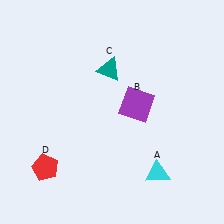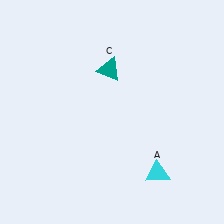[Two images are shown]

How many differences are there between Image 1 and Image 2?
There are 2 differences between the two images.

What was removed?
The red pentagon (D), the purple square (B) were removed in Image 2.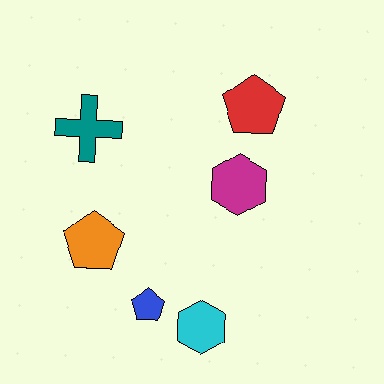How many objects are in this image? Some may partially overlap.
There are 6 objects.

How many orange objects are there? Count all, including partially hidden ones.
There is 1 orange object.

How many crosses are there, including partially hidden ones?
There is 1 cross.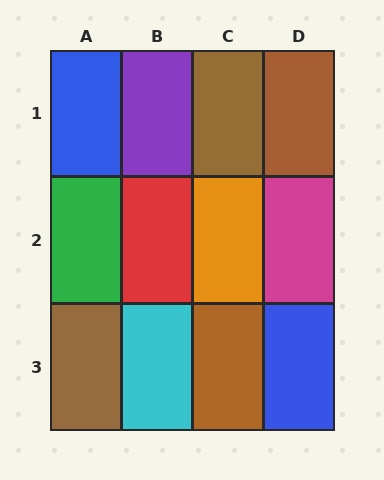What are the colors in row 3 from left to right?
Brown, cyan, brown, blue.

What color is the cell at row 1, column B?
Purple.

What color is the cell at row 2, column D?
Magenta.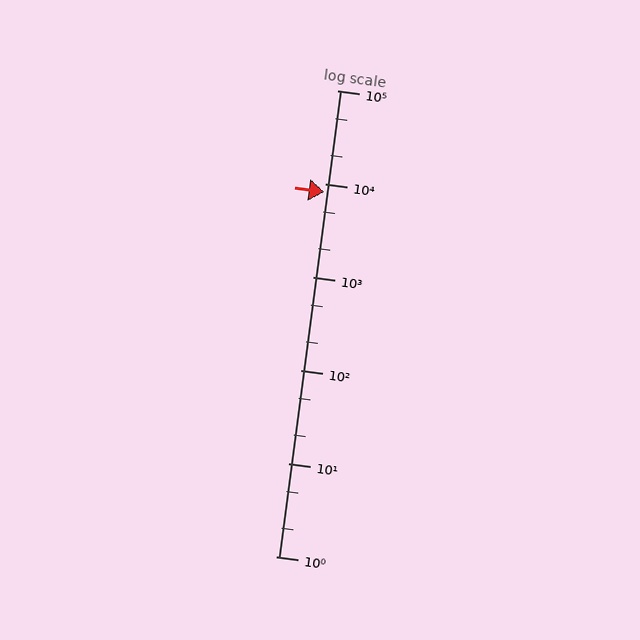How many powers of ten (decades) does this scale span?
The scale spans 5 decades, from 1 to 100000.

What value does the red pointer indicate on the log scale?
The pointer indicates approximately 8100.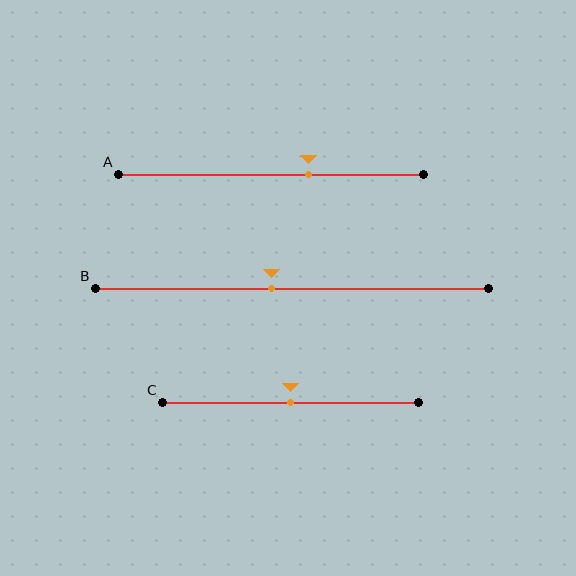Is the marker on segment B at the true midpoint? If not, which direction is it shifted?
No, the marker on segment B is shifted to the left by about 5% of the segment length.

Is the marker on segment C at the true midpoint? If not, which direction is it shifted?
Yes, the marker on segment C is at the true midpoint.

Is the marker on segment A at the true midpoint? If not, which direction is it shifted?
No, the marker on segment A is shifted to the right by about 12% of the segment length.